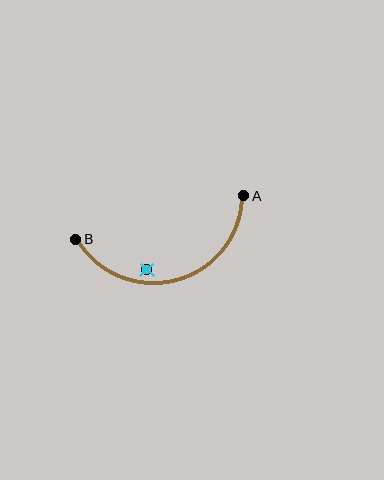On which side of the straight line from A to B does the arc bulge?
The arc bulges below the straight line connecting A and B.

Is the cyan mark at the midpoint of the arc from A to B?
No — the cyan mark does not lie on the arc at all. It sits slightly inside the curve.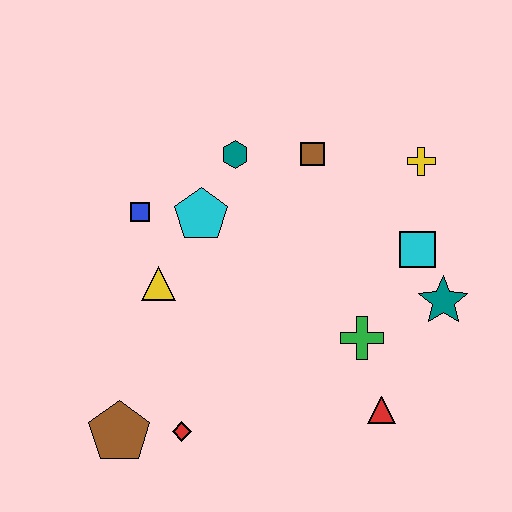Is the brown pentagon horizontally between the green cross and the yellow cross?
No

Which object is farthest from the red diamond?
The yellow cross is farthest from the red diamond.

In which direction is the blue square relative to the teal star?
The blue square is to the left of the teal star.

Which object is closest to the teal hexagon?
The cyan pentagon is closest to the teal hexagon.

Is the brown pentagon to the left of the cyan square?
Yes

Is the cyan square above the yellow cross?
No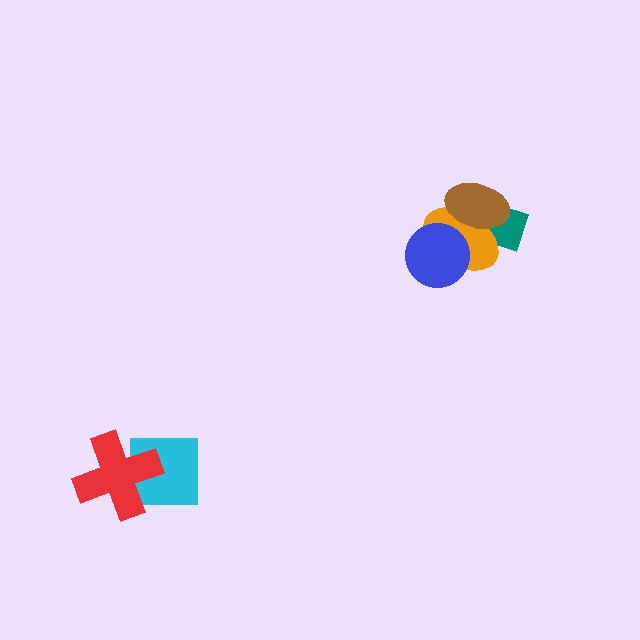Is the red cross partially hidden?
No, no other shape covers it.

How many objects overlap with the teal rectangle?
2 objects overlap with the teal rectangle.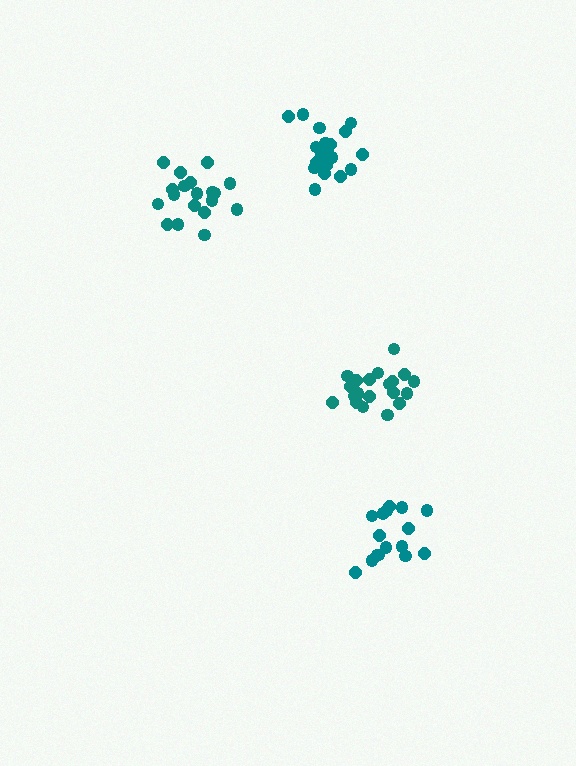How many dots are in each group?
Group 1: 21 dots, Group 2: 19 dots, Group 3: 20 dots, Group 4: 16 dots (76 total).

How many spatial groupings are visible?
There are 4 spatial groupings.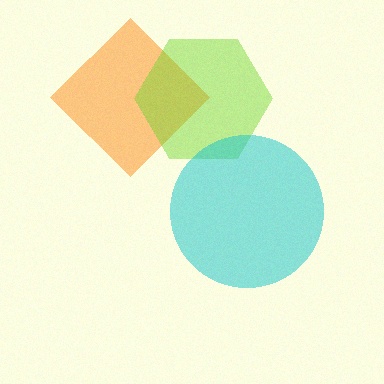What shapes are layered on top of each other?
The layered shapes are: an orange diamond, a lime hexagon, a cyan circle.